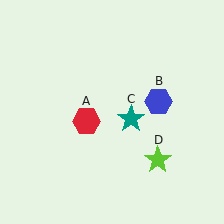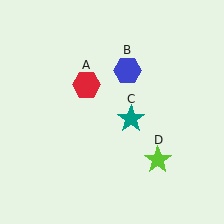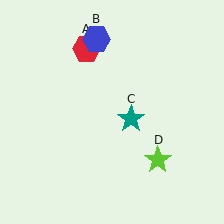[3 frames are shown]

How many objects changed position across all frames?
2 objects changed position: red hexagon (object A), blue hexagon (object B).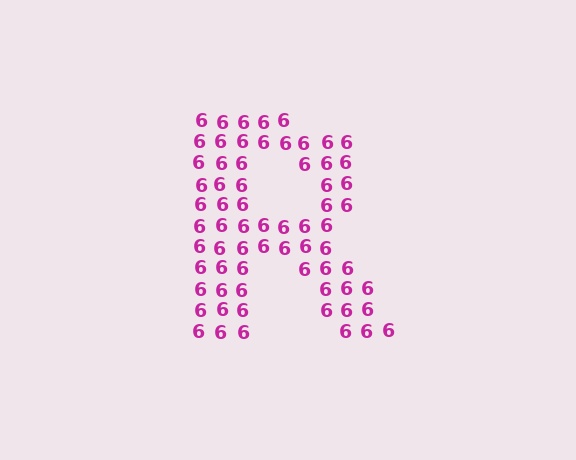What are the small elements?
The small elements are digit 6's.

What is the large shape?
The large shape is the letter R.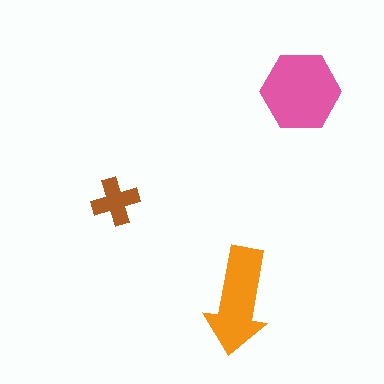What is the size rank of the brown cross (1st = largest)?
3rd.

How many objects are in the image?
There are 3 objects in the image.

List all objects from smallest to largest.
The brown cross, the orange arrow, the pink hexagon.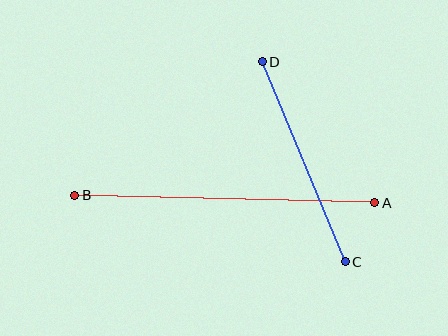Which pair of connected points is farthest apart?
Points A and B are farthest apart.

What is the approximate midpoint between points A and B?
The midpoint is at approximately (225, 199) pixels.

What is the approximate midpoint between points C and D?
The midpoint is at approximately (304, 162) pixels.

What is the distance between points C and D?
The distance is approximately 217 pixels.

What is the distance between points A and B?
The distance is approximately 300 pixels.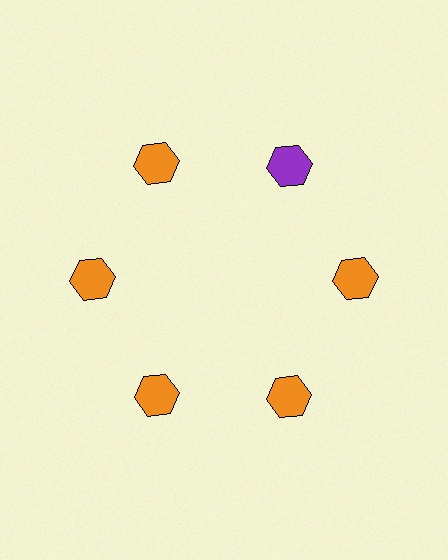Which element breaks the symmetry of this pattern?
The purple hexagon at roughly the 1 o'clock position breaks the symmetry. All other shapes are orange hexagons.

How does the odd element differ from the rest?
It has a different color: purple instead of orange.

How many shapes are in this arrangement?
There are 6 shapes arranged in a ring pattern.